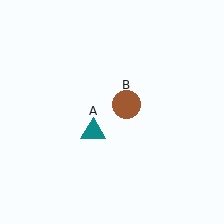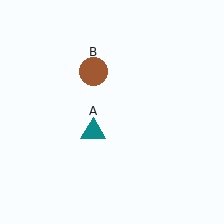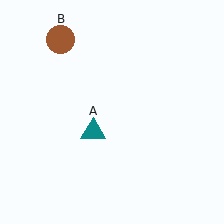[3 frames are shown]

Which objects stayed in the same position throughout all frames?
Teal triangle (object A) remained stationary.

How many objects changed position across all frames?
1 object changed position: brown circle (object B).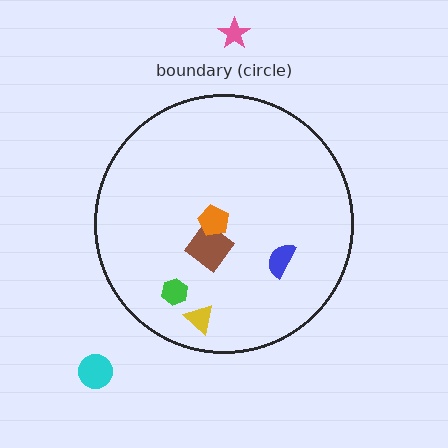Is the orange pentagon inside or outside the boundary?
Inside.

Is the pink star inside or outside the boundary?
Outside.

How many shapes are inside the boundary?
5 inside, 2 outside.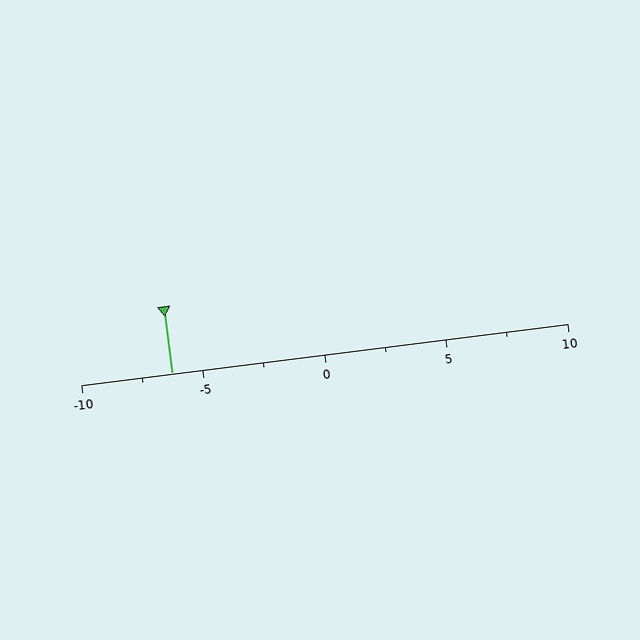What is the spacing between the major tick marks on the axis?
The major ticks are spaced 5 apart.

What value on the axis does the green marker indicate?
The marker indicates approximately -6.2.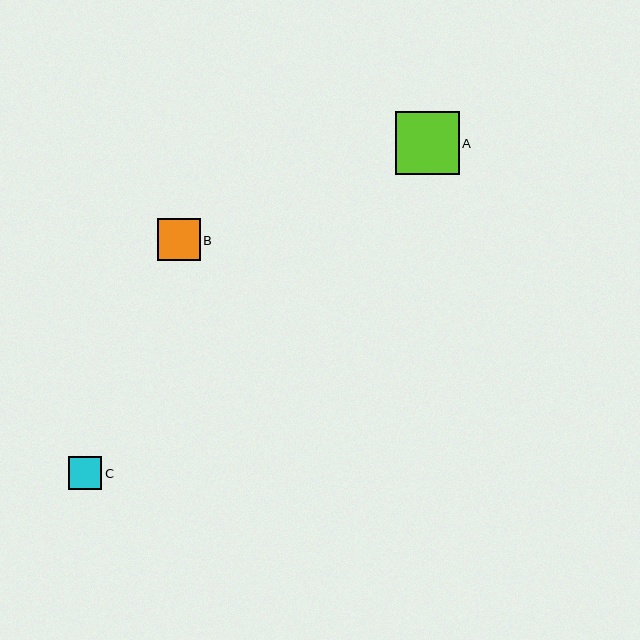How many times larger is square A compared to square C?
Square A is approximately 1.9 times the size of square C.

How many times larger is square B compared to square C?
Square B is approximately 1.3 times the size of square C.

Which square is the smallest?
Square C is the smallest with a size of approximately 33 pixels.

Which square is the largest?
Square A is the largest with a size of approximately 63 pixels.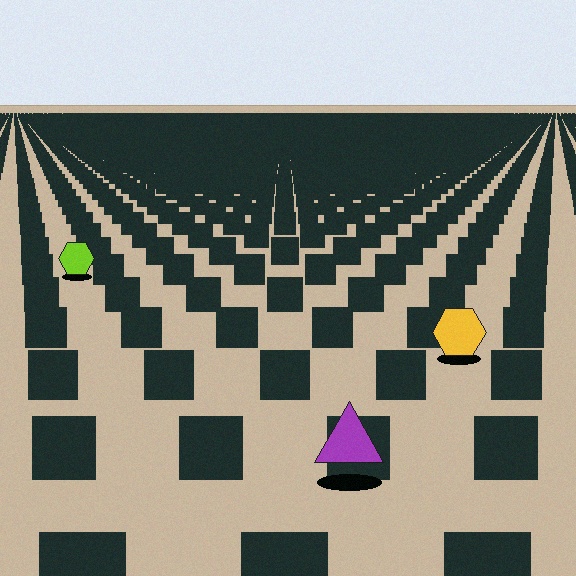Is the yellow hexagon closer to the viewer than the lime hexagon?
Yes. The yellow hexagon is closer — you can tell from the texture gradient: the ground texture is coarser near it.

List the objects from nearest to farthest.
From nearest to farthest: the purple triangle, the yellow hexagon, the lime hexagon.